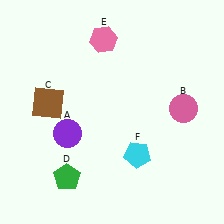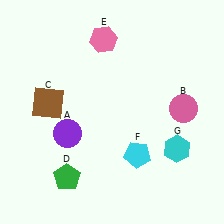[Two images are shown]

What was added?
A cyan hexagon (G) was added in Image 2.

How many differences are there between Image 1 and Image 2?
There is 1 difference between the two images.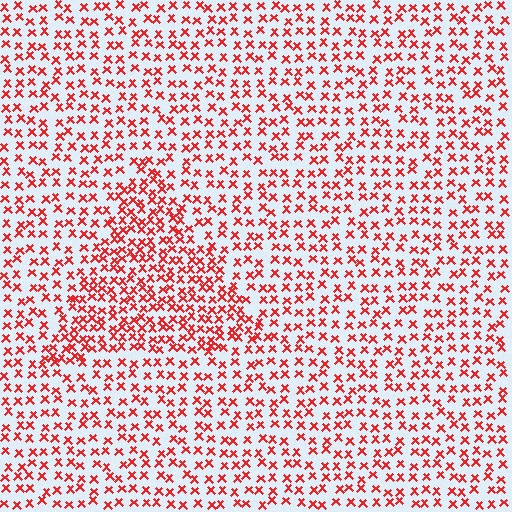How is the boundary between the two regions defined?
The boundary is defined by a change in element density (approximately 1.7x ratio). All elements are the same color, size, and shape.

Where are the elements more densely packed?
The elements are more densely packed inside the triangle boundary.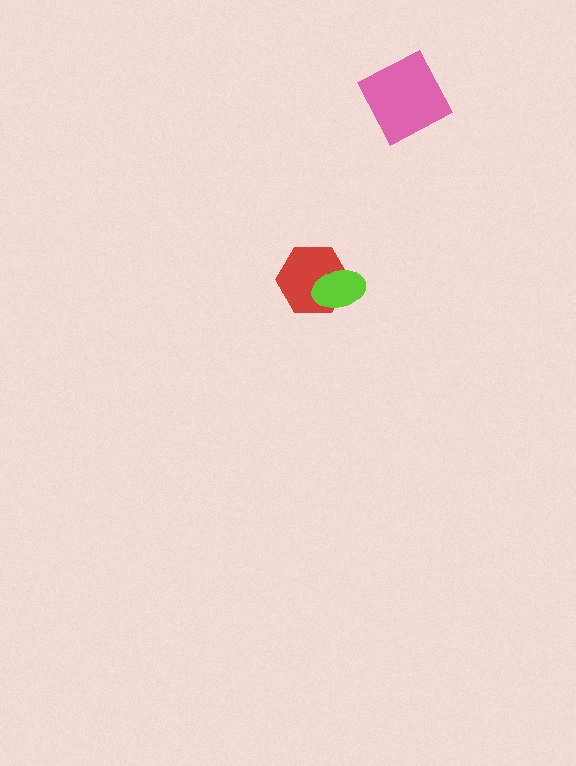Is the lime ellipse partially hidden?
No, no other shape covers it.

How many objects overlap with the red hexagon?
1 object overlaps with the red hexagon.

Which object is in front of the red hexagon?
The lime ellipse is in front of the red hexagon.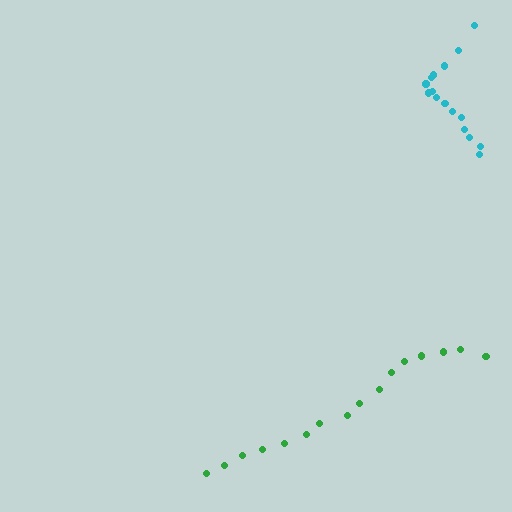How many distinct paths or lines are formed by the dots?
There are 2 distinct paths.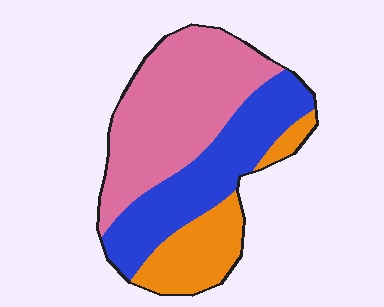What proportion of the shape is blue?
Blue takes up between a quarter and a half of the shape.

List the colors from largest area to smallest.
From largest to smallest: pink, blue, orange.